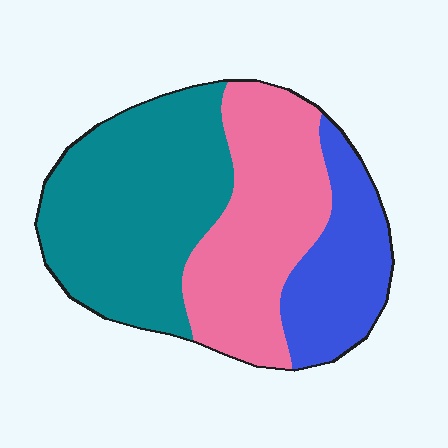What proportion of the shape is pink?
Pink covers about 35% of the shape.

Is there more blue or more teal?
Teal.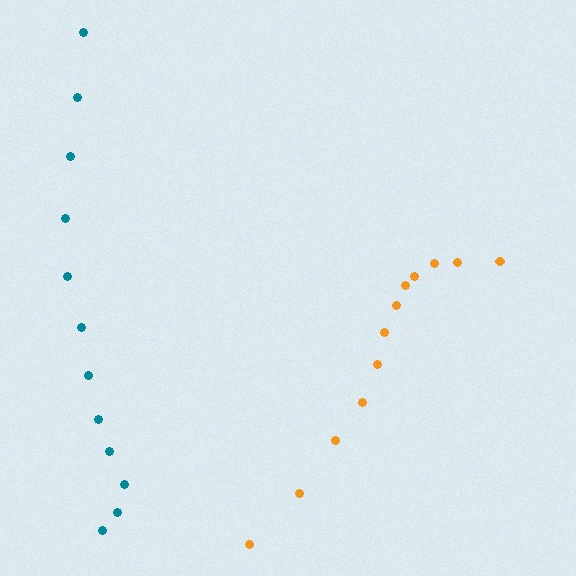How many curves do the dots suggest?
There are 2 distinct paths.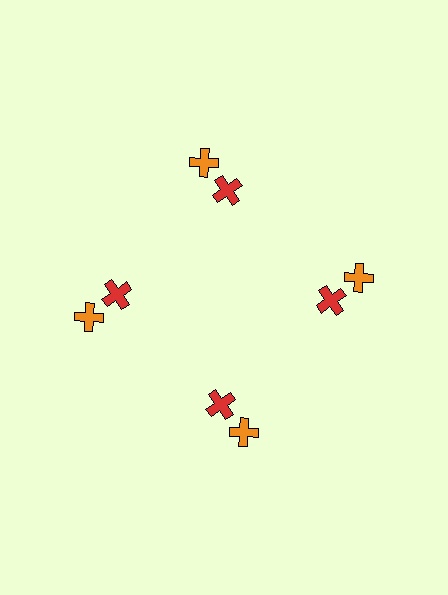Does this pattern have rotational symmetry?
Yes, this pattern has 4-fold rotational symmetry. It looks the same after rotating 90 degrees around the center.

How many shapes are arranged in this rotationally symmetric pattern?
There are 8 shapes, arranged in 4 groups of 2.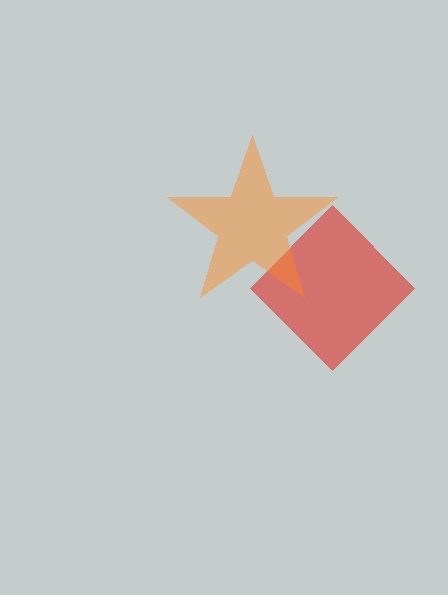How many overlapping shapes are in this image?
There are 2 overlapping shapes in the image.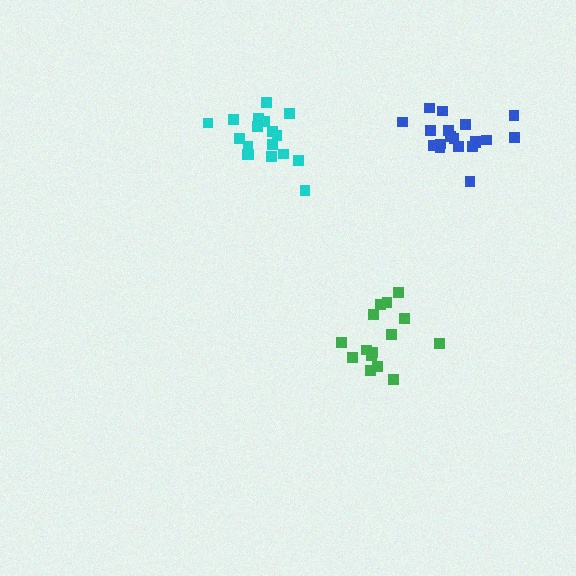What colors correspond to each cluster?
The clusters are colored: cyan, green, blue.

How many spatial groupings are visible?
There are 3 spatial groupings.